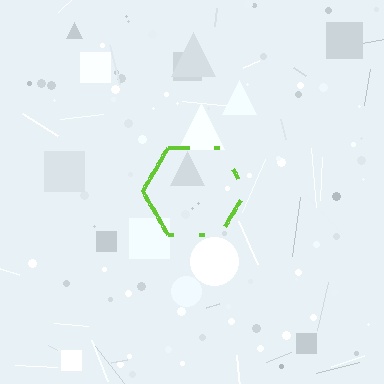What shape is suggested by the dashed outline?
The dashed outline suggests a hexagon.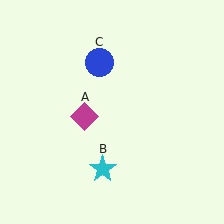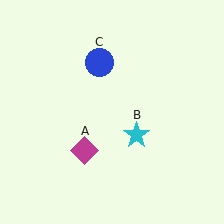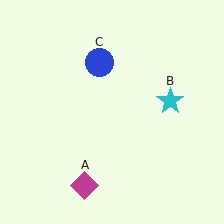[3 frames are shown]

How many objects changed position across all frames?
2 objects changed position: magenta diamond (object A), cyan star (object B).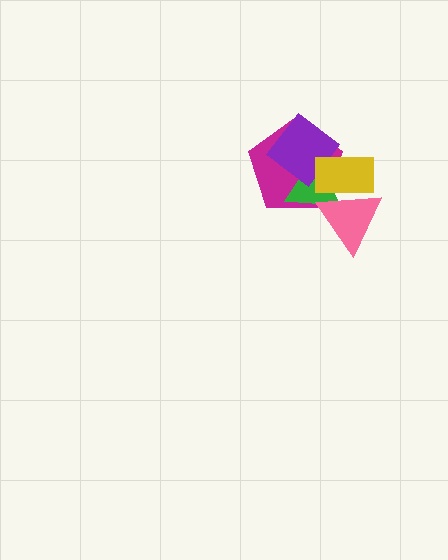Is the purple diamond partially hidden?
Yes, it is partially covered by another shape.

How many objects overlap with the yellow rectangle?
4 objects overlap with the yellow rectangle.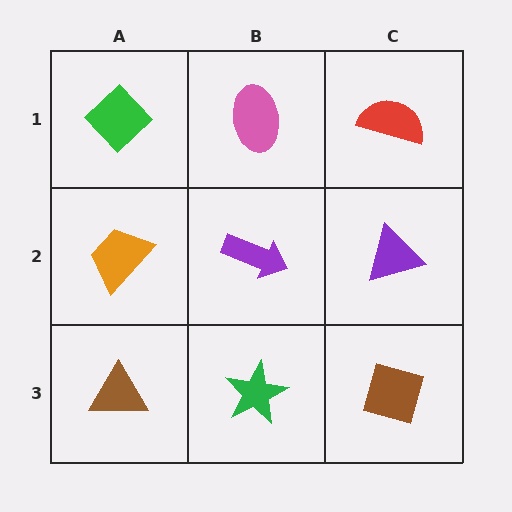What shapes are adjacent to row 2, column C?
A red semicircle (row 1, column C), a brown diamond (row 3, column C), a purple arrow (row 2, column B).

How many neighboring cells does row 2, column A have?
3.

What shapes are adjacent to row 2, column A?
A green diamond (row 1, column A), a brown triangle (row 3, column A), a purple arrow (row 2, column B).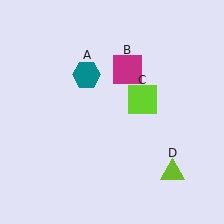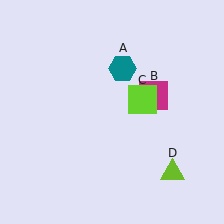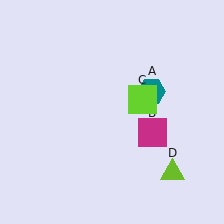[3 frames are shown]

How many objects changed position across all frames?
2 objects changed position: teal hexagon (object A), magenta square (object B).